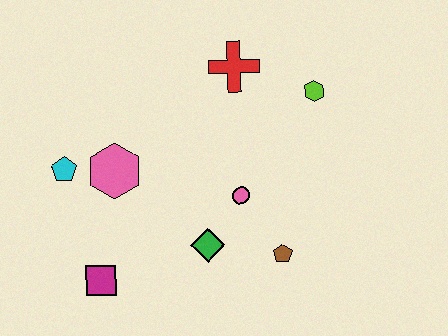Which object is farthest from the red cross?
The magenta square is farthest from the red cross.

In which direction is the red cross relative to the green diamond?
The red cross is above the green diamond.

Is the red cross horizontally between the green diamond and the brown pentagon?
Yes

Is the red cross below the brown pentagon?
No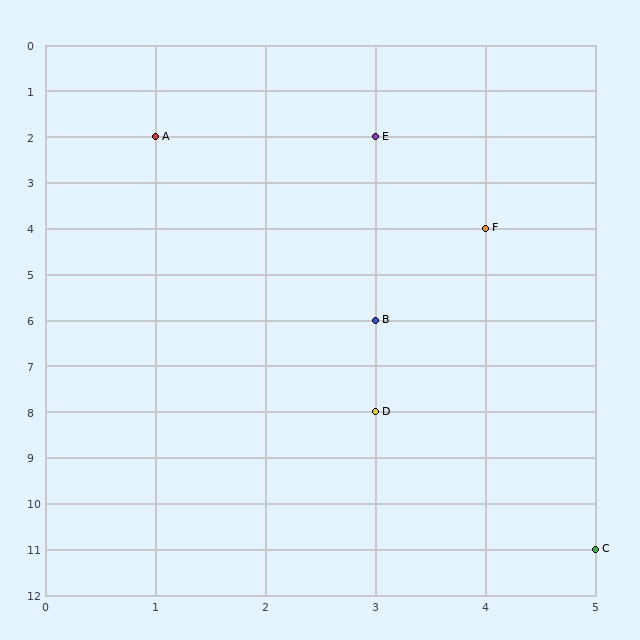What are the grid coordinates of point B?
Point B is at grid coordinates (3, 6).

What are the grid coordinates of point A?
Point A is at grid coordinates (1, 2).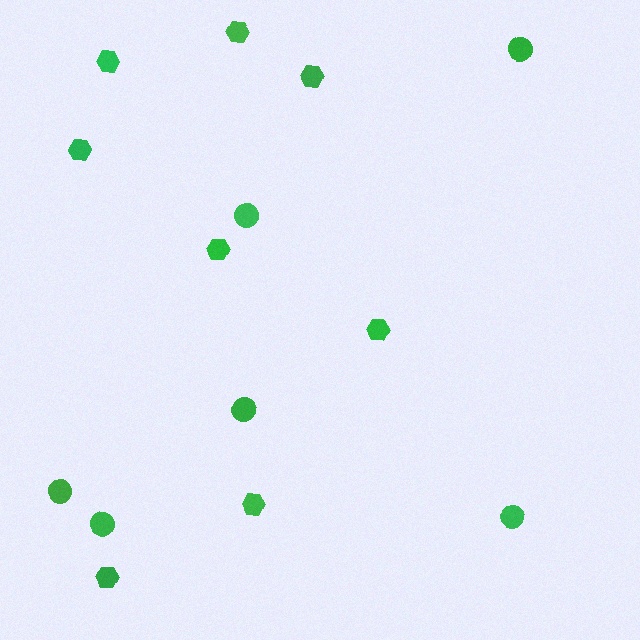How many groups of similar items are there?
There are 2 groups: one group of hexagons (8) and one group of circles (6).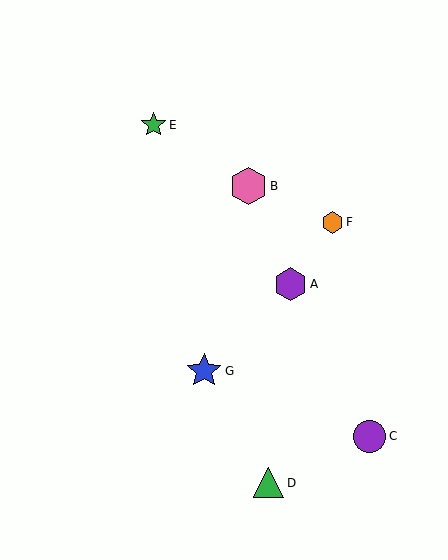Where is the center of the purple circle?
The center of the purple circle is at (370, 436).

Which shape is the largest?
The pink hexagon (labeled B) is the largest.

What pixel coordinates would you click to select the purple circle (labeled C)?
Click at (370, 436) to select the purple circle C.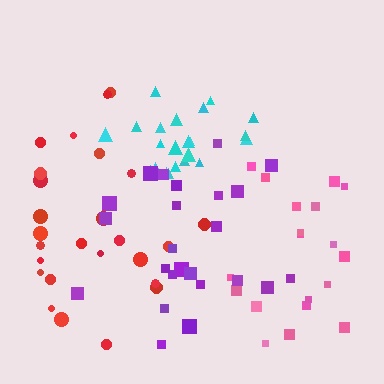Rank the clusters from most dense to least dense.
cyan, purple, pink, red.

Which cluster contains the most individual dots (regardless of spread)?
Red (26).